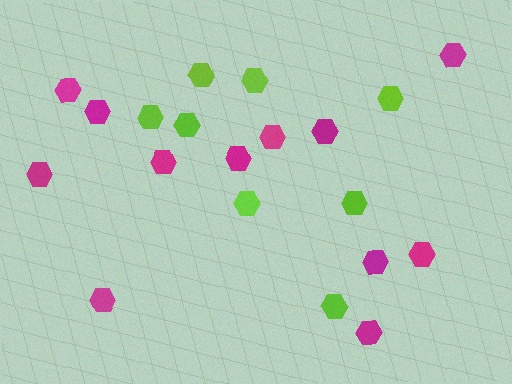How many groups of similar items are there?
There are 2 groups: one group of lime hexagons (8) and one group of magenta hexagons (12).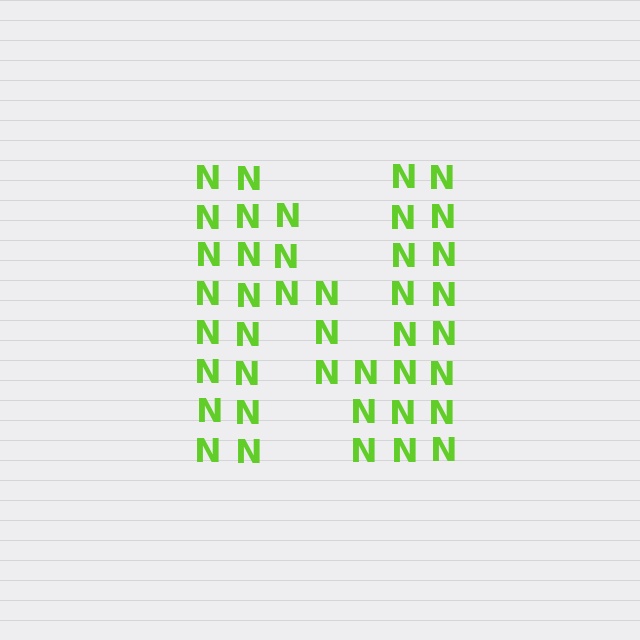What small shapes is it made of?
It is made of small letter N's.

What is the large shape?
The large shape is the letter N.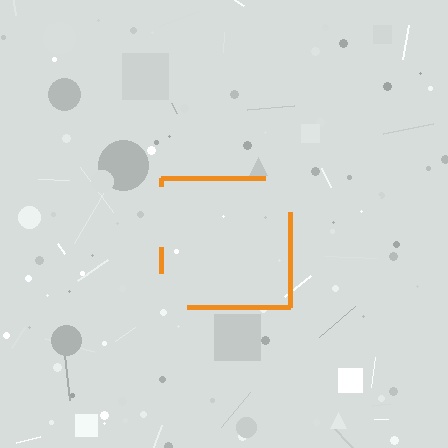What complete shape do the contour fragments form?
The contour fragments form a square.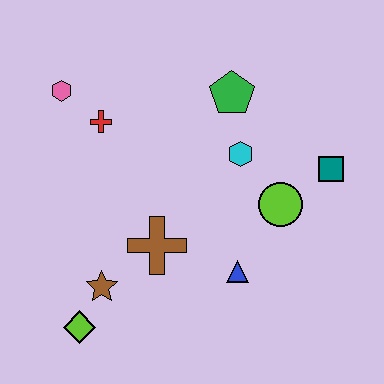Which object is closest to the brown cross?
The brown star is closest to the brown cross.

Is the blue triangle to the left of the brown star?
No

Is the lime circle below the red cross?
Yes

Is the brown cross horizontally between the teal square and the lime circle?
No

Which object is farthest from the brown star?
The teal square is farthest from the brown star.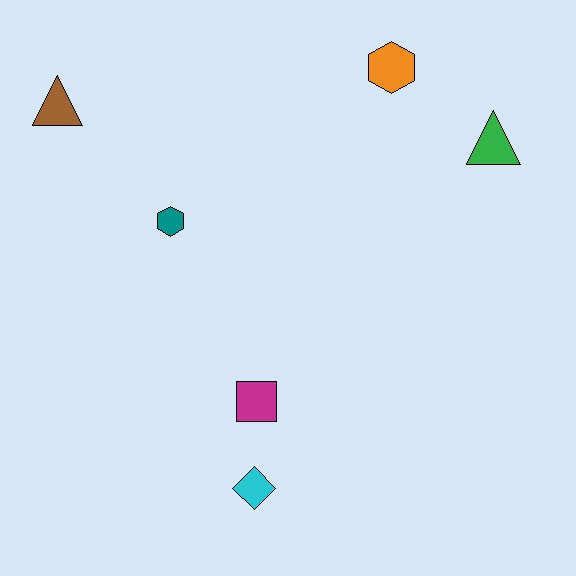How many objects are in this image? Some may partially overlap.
There are 6 objects.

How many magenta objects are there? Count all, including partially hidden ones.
There is 1 magenta object.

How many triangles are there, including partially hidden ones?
There are 2 triangles.